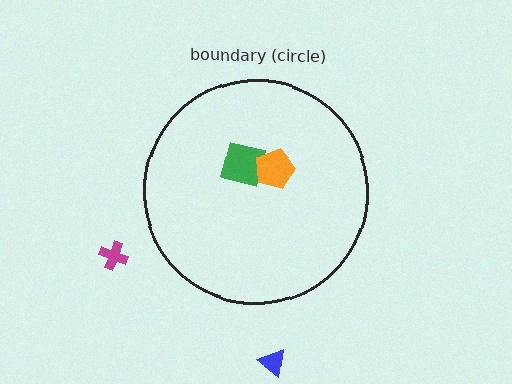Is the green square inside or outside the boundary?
Inside.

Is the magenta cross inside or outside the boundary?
Outside.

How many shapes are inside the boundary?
2 inside, 2 outside.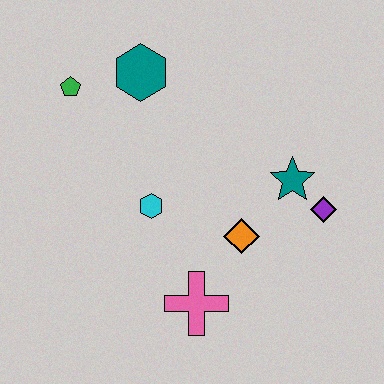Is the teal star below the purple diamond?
No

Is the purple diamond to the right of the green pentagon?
Yes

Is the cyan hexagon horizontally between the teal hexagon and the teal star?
Yes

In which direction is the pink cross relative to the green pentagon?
The pink cross is below the green pentagon.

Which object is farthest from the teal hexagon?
The pink cross is farthest from the teal hexagon.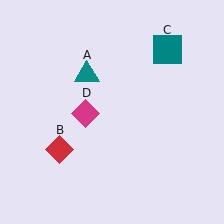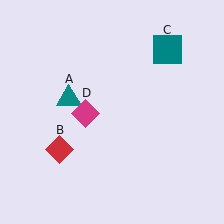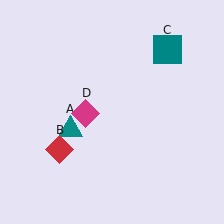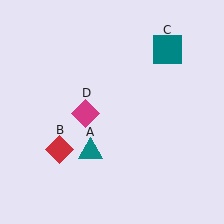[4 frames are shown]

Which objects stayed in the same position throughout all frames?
Red diamond (object B) and teal square (object C) and magenta diamond (object D) remained stationary.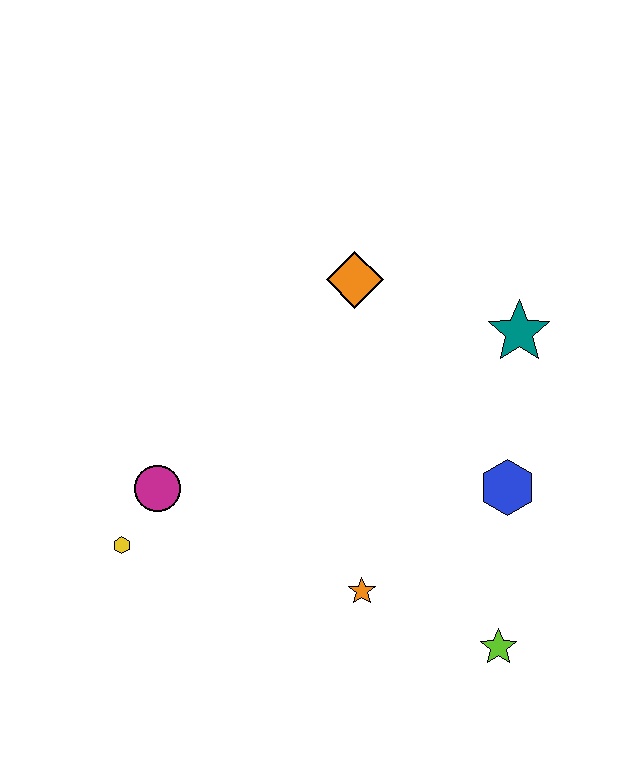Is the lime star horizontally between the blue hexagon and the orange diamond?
Yes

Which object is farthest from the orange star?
The orange diamond is farthest from the orange star.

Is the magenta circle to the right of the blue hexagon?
No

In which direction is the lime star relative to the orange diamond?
The lime star is below the orange diamond.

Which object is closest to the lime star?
The orange star is closest to the lime star.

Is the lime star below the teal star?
Yes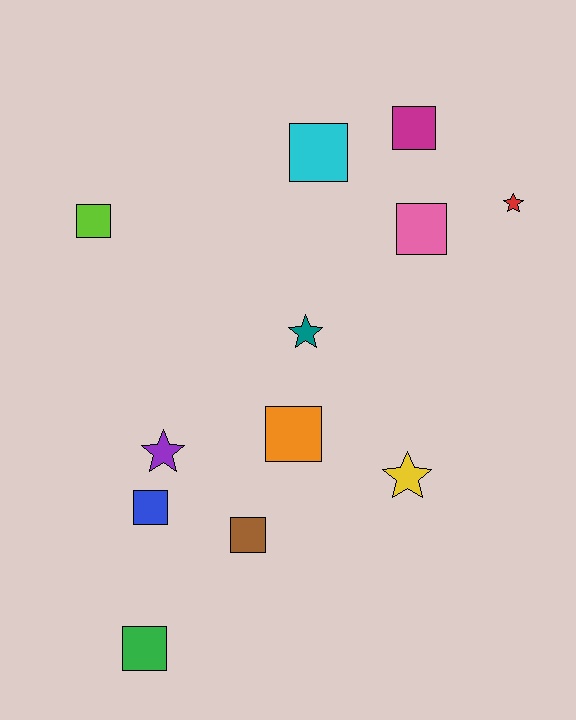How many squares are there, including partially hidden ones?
There are 8 squares.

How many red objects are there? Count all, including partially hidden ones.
There is 1 red object.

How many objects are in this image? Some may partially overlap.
There are 12 objects.